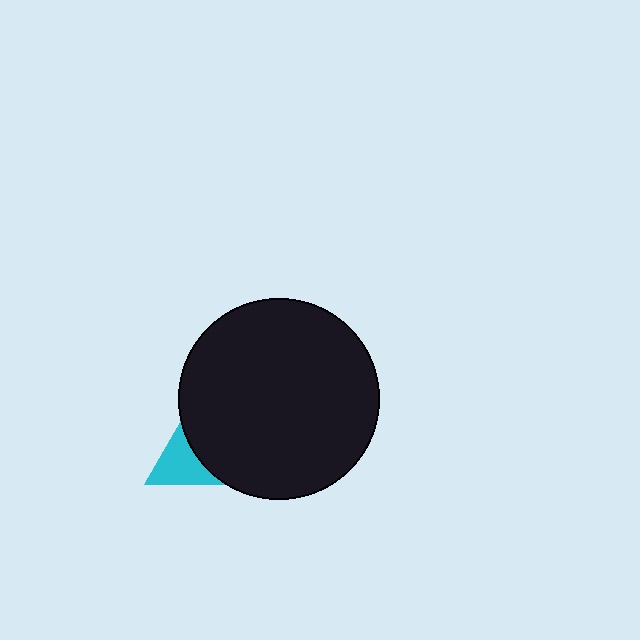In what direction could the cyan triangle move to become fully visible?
The cyan triangle could move left. That would shift it out from behind the black circle entirely.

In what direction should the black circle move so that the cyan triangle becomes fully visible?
The black circle should move right. That is the shortest direction to clear the overlap and leave the cyan triangle fully visible.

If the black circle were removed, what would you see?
You would see the complete cyan triangle.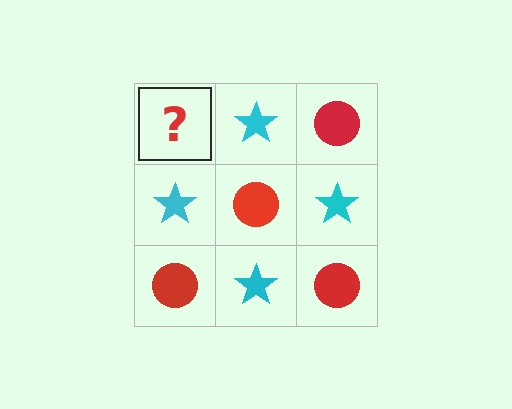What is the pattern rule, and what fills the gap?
The rule is that it alternates red circle and cyan star in a checkerboard pattern. The gap should be filled with a red circle.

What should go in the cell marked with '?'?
The missing cell should contain a red circle.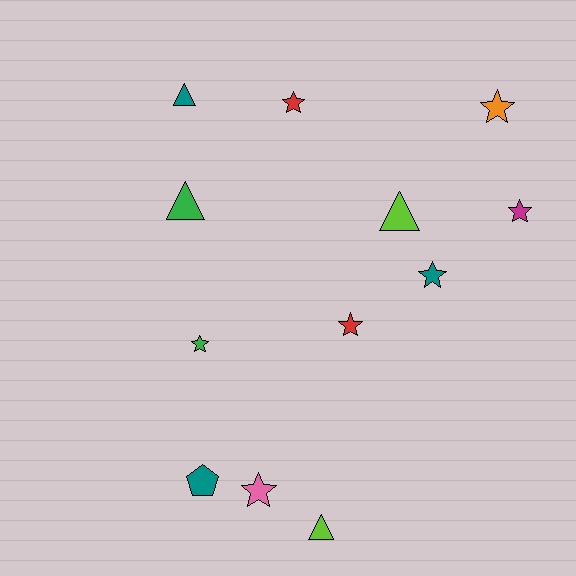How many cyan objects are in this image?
There are no cyan objects.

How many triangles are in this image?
There are 4 triangles.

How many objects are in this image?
There are 12 objects.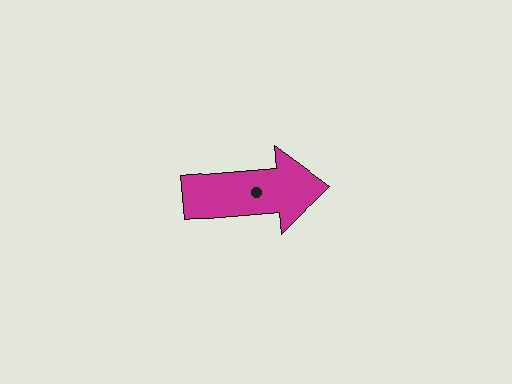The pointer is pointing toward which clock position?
Roughly 3 o'clock.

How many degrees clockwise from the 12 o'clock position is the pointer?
Approximately 85 degrees.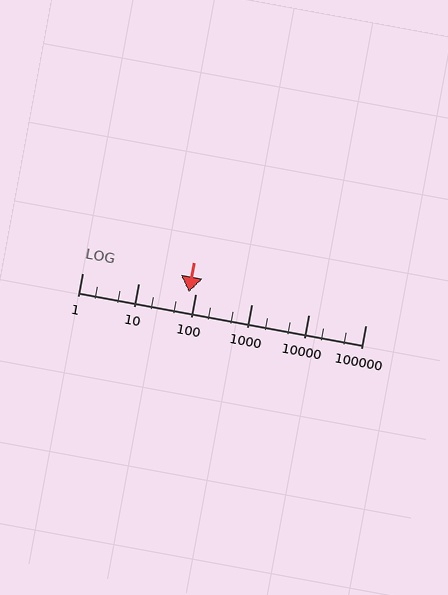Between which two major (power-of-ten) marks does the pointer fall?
The pointer is between 10 and 100.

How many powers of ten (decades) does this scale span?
The scale spans 5 decades, from 1 to 100000.